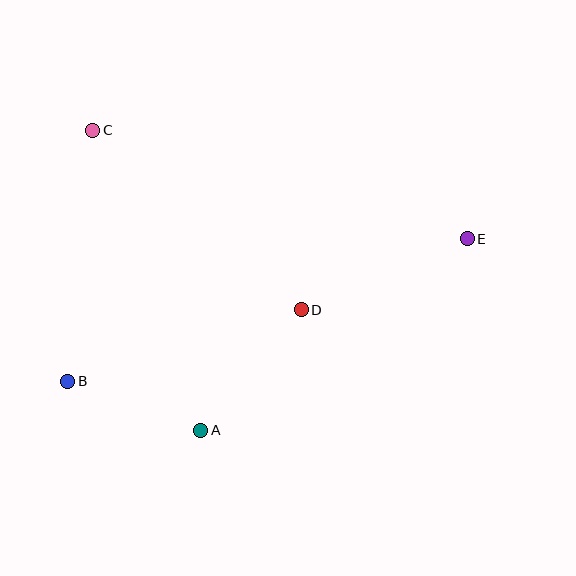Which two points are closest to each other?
Points A and B are closest to each other.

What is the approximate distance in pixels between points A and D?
The distance between A and D is approximately 157 pixels.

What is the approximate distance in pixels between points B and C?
The distance between B and C is approximately 252 pixels.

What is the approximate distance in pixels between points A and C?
The distance between A and C is approximately 319 pixels.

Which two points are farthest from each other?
Points B and E are farthest from each other.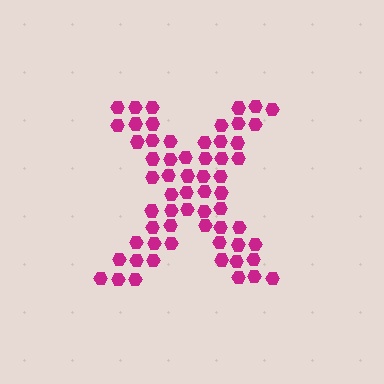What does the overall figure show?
The overall figure shows the letter X.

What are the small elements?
The small elements are hexagons.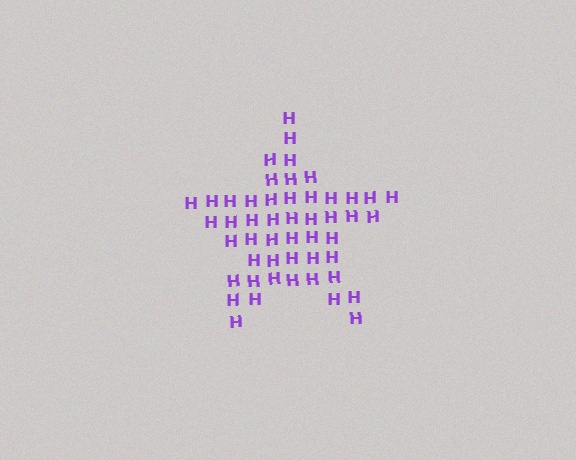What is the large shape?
The large shape is a star.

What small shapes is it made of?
It is made of small letter H's.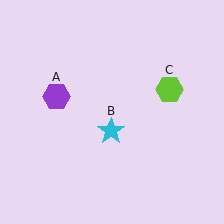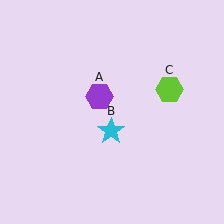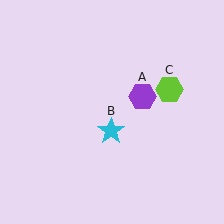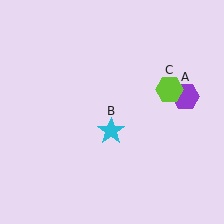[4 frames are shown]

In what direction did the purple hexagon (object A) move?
The purple hexagon (object A) moved right.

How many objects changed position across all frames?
1 object changed position: purple hexagon (object A).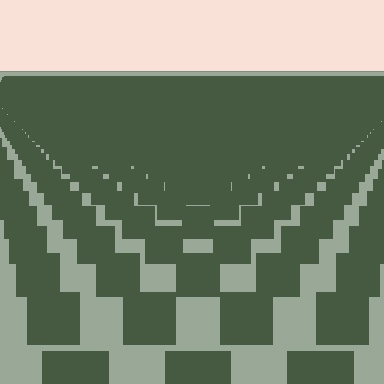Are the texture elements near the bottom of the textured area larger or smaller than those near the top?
Larger. Near the bottom, elements are closer to the viewer and appear at a bigger on-screen size.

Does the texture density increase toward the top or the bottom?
Density increases toward the top.